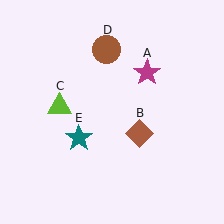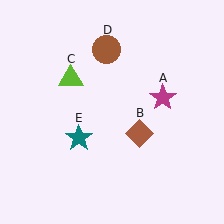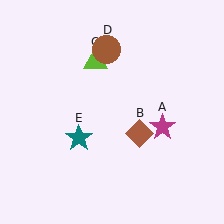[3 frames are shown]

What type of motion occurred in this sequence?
The magenta star (object A), lime triangle (object C) rotated clockwise around the center of the scene.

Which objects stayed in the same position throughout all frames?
Brown diamond (object B) and brown circle (object D) and teal star (object E) remained stationary.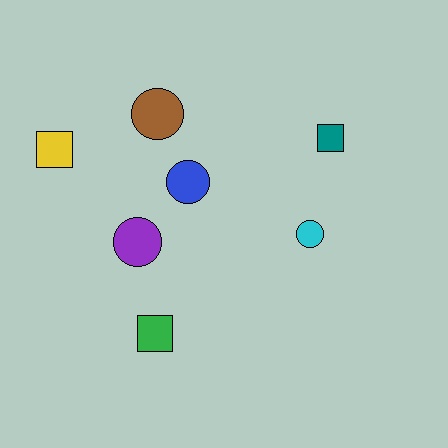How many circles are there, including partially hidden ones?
There are 4 circles.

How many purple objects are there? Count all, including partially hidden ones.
There is 1 purple object.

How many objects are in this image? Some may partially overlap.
There are 7 objects.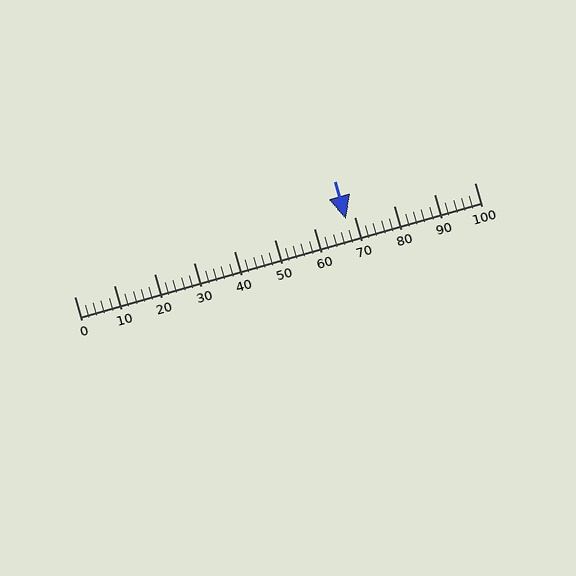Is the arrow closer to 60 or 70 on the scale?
The arrow is closer to 70.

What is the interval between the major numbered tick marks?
The major tick marks are spaced 10 units apart.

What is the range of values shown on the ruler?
The ruler shows values from 0 to 100.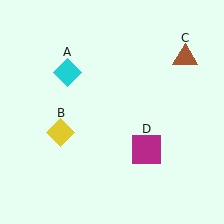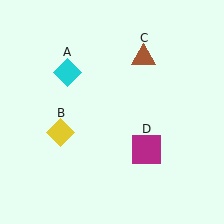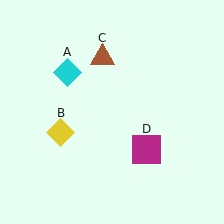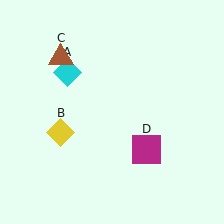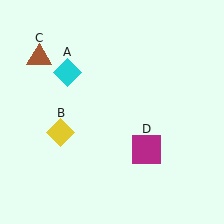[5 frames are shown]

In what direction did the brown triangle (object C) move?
The brown triangle (object C) moved left.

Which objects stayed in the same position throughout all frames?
Cyan diamond (object A) and yellow diamond (object B) and magenta square (object D) remained stationary.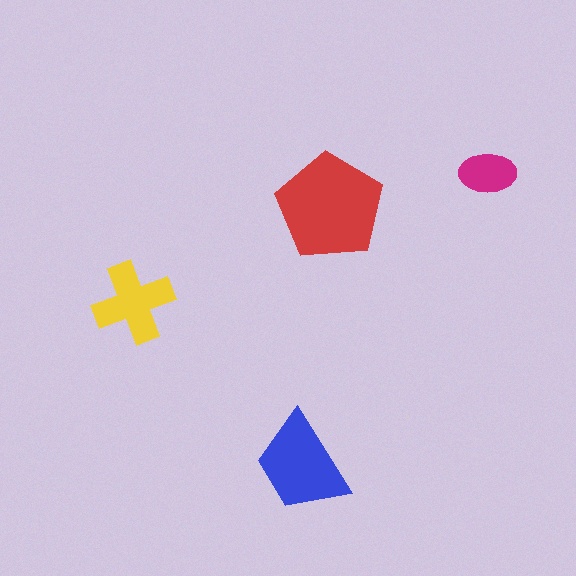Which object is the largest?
The red pentagon.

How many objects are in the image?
There are 4 objects in the image.